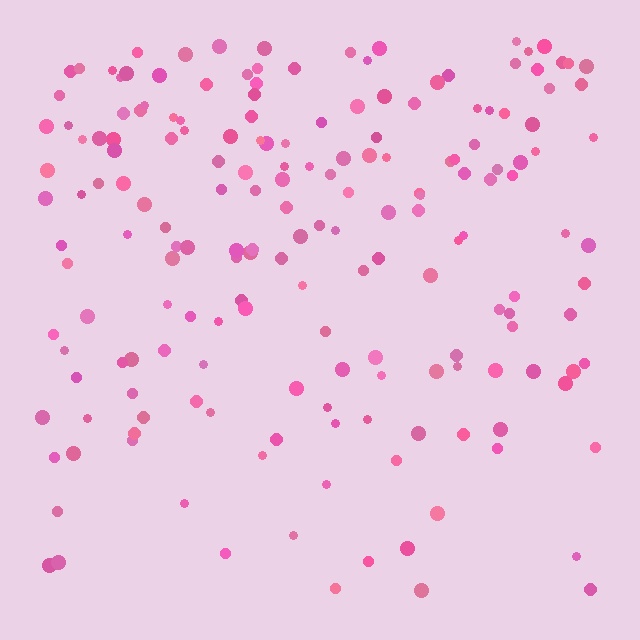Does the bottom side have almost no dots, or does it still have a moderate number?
Still a moderate number, just noticeably fewer than the top.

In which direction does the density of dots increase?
From bottom to top, with the top side densest.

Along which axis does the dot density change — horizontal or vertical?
Vertical.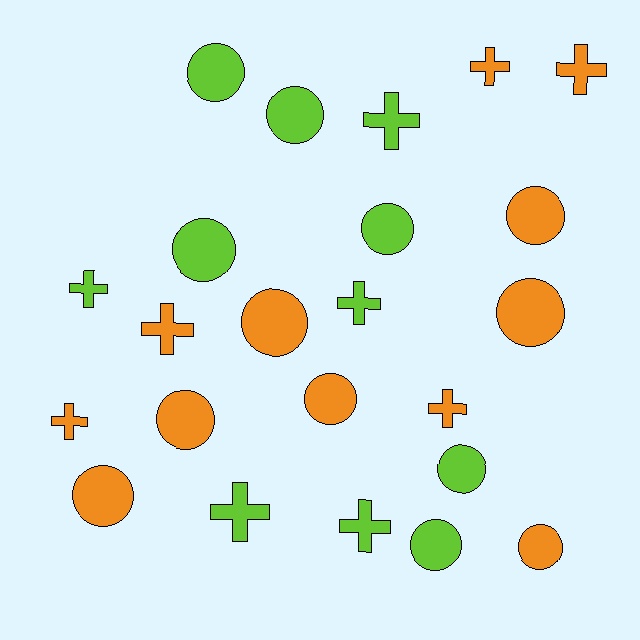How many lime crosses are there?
There are 5 lime crosses.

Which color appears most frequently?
Orange, with 12 objects.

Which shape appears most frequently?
Circle, with 13 objects.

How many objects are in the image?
There are 23 objects.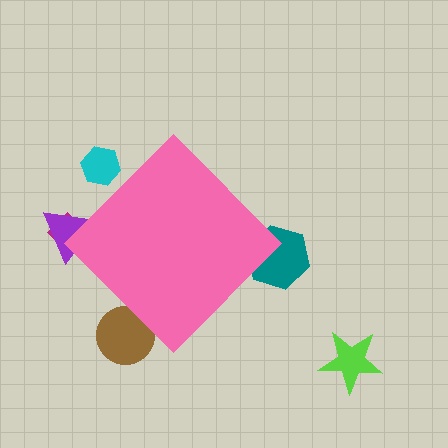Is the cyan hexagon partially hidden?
Yes, the cyan hexagon is partially hidden behind the pink diamond.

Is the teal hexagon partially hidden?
Yes, the teal hexagon is partially hidden behind the pink diamond.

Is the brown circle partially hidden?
Yes, the brown circle is partially hidden behind the pink diamond.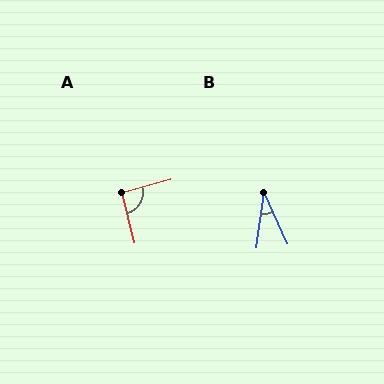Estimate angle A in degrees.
Approximately 91 degrees.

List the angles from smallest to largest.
B (32°), A (91°).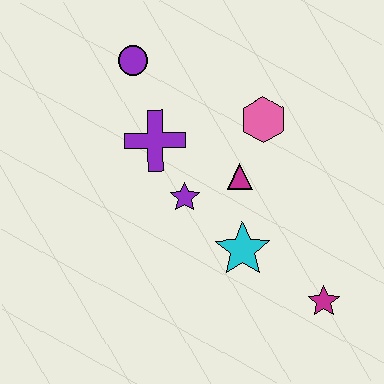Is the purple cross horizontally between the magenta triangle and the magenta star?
No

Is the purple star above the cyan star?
Yes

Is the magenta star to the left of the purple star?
No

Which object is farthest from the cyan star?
The purple circle is farthest from the cyan star.